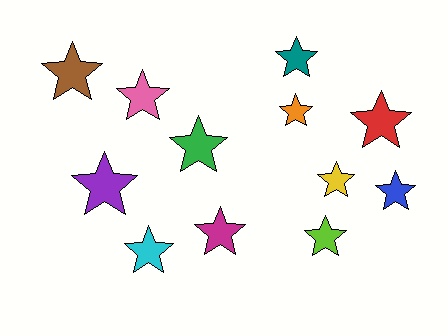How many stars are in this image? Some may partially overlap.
There are 12 stars.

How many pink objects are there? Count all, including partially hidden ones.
There is 1 pink object.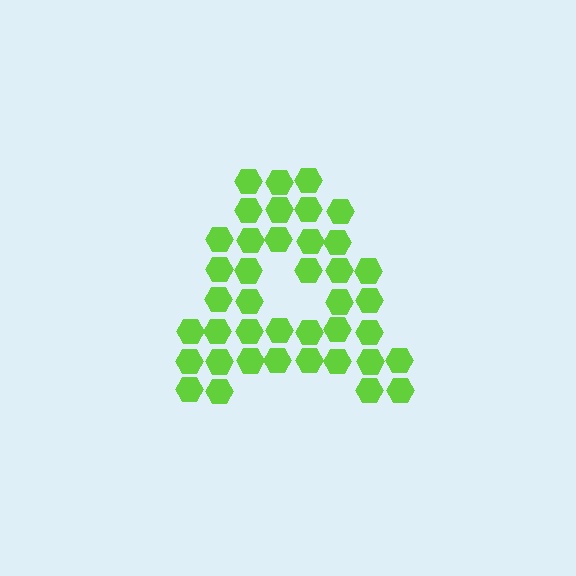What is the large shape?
The large shape is the letter A.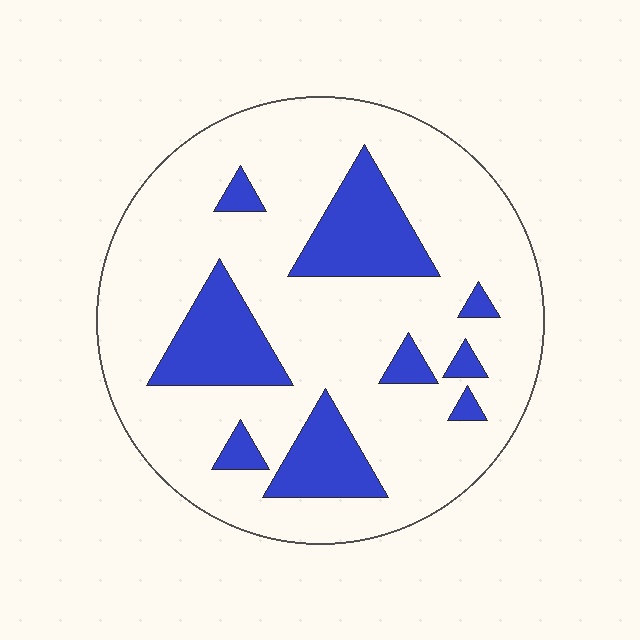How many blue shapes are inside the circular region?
9.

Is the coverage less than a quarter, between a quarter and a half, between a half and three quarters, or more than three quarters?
Less than a quarter.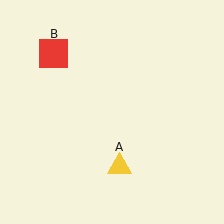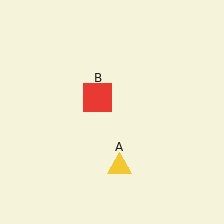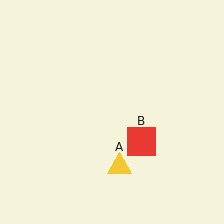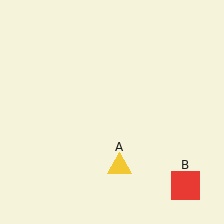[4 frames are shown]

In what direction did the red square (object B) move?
The red square (object B) moved down and to the right.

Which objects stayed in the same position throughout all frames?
Yellow triangle (object A) remained stationary.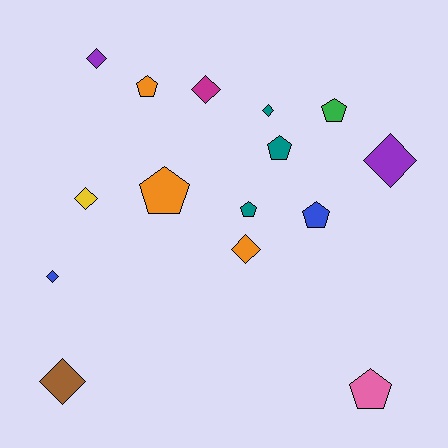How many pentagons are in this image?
There are 7 pentagons.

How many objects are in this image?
There are 15 objects.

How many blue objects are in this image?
There are 2 blue objects.